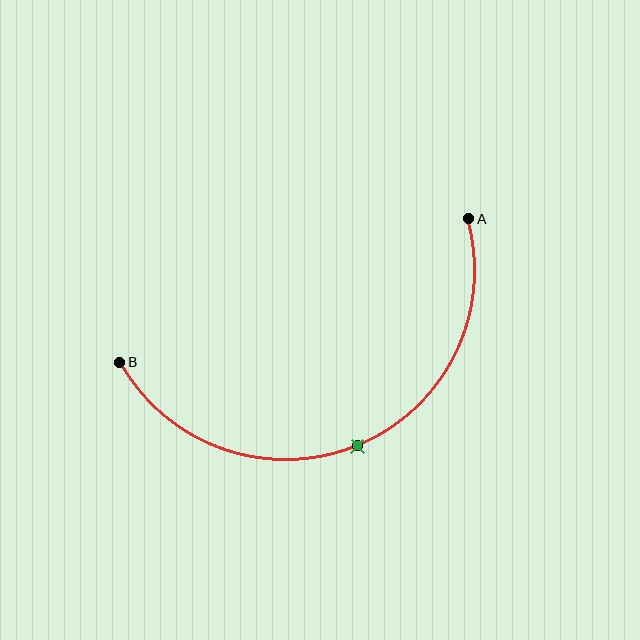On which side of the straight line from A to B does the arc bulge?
The arc bulges below the straight line connecting A and B.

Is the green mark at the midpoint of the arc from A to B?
Yes. The green mark lies on the arc at equal arc-length from both A and B — it is the arc midpoint.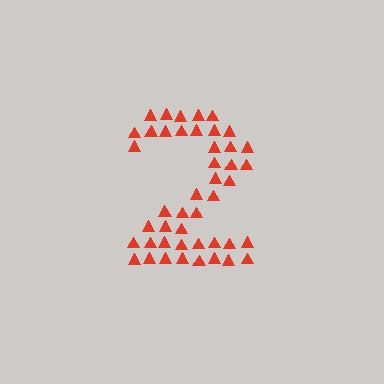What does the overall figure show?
The overall figure shows the digit 2.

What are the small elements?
The small elements are triangles.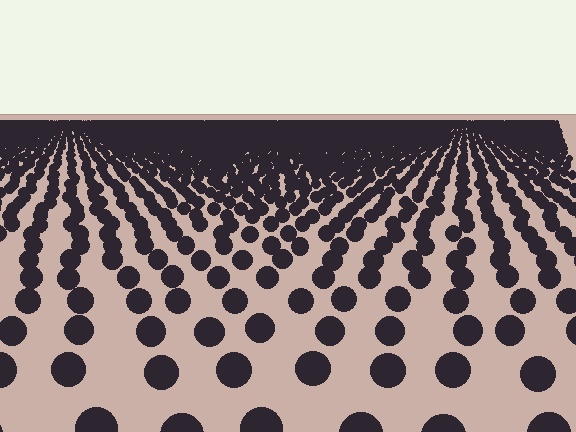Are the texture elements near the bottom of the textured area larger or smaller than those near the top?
Larger. Near the bottom, elements are closer to the viewer and appear at a bigger on-screen size.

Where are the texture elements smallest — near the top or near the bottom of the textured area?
Near the top.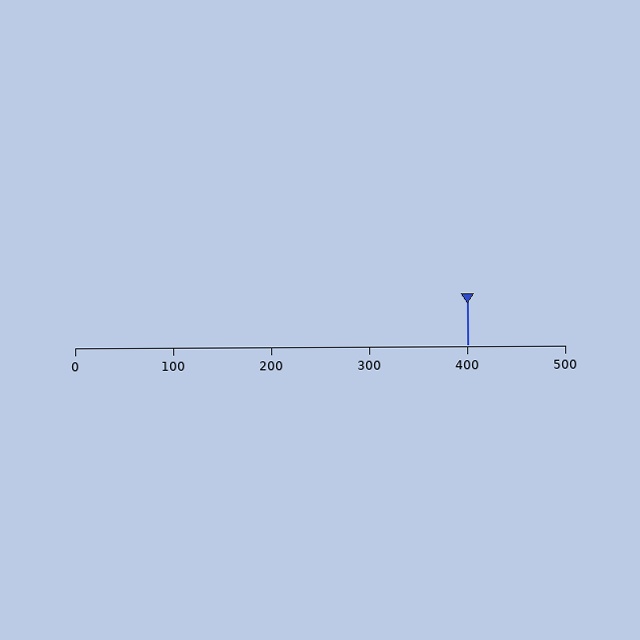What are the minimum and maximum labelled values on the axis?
The axis runs from 0 to 500.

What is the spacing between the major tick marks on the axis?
The major ticks are spaced 100 apart.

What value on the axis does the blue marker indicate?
The marker indicates approximately 400.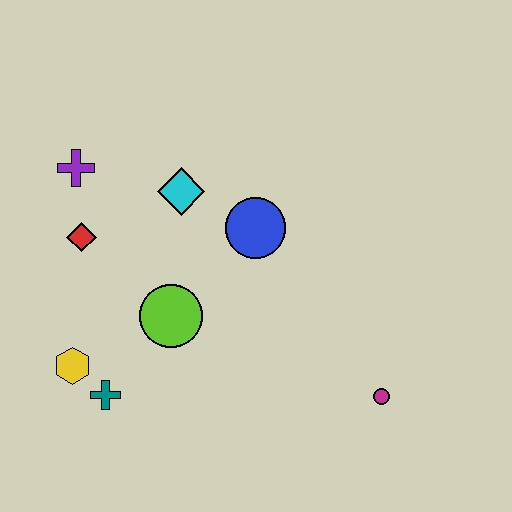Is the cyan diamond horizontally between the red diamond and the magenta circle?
Yes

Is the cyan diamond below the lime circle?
No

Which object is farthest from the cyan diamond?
The magenta circle is farthest from the cyan diamond.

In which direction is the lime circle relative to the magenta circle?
The lime circle is to the left of the magenta circle.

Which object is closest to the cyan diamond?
The blue circle is closest to the cyan diamond.